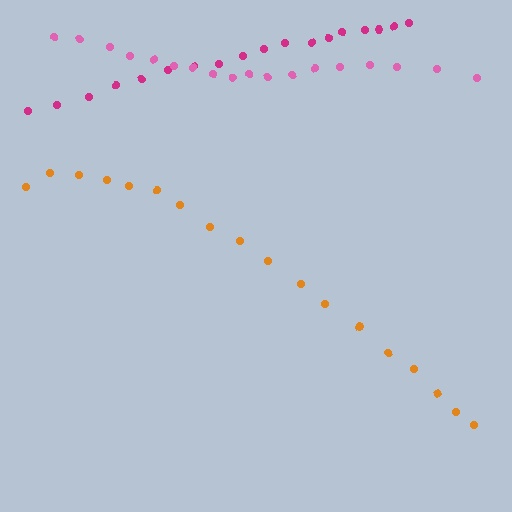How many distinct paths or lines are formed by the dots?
There are 3 distinct paths.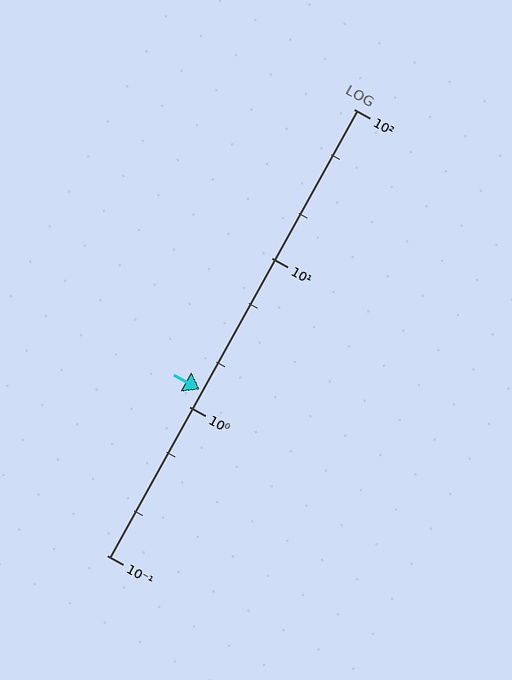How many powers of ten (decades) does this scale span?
The scale spans 3 decades, from 0.1 to 100.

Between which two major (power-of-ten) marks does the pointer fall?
The pointer is between 1 and 10.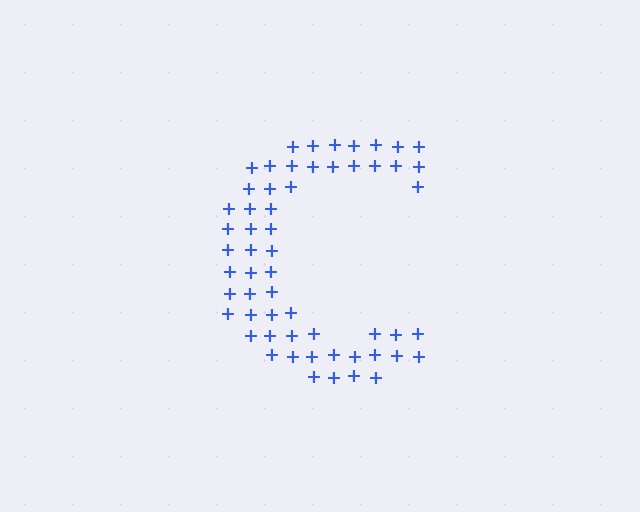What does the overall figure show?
The overall figure shows the letter C.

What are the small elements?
The small elements are plus signs.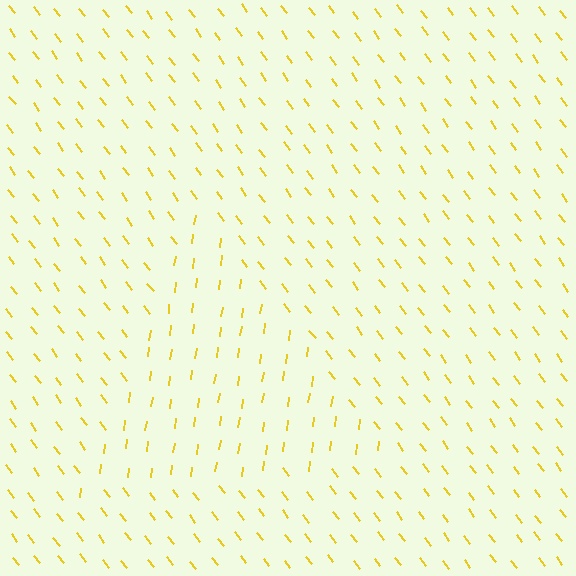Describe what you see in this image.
The image is filled with small yellow line segments. A triangle region in the image has lines oriented differently from the surrounding lines, creating a visible texture boundary.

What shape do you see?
I see a triangle.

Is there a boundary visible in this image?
Yes, there is a texture boundary formed by a change in line orientation.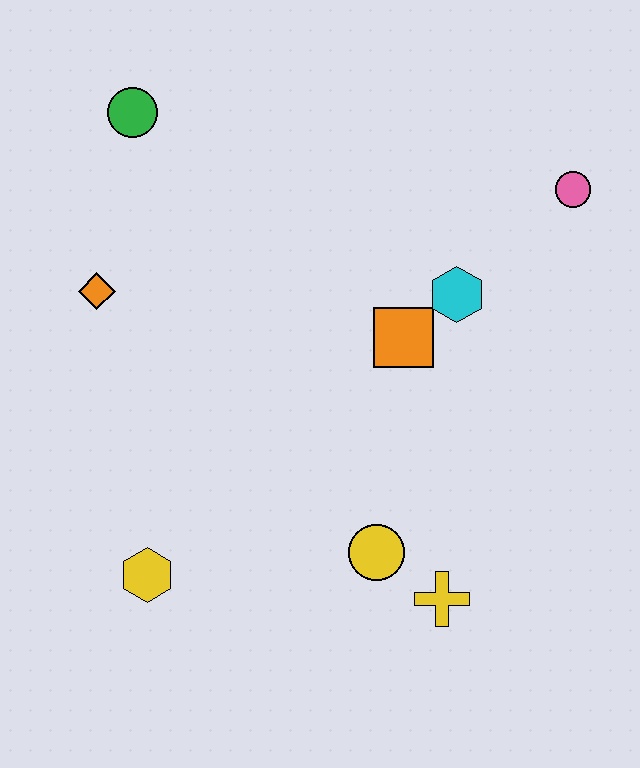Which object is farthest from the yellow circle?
The green circle is farthest from the yellow circle.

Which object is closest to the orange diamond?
The green circle is closest to the orange diamond.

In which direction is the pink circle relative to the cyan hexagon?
The pink circle is to the right of the cyan hexagon.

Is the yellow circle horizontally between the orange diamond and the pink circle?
Yes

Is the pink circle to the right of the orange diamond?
Yes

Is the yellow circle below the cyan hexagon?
Yes